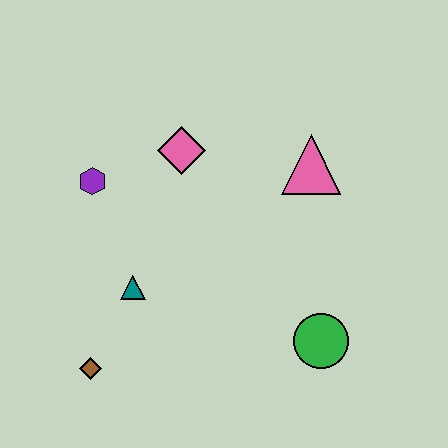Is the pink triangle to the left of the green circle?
Yes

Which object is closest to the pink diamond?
The purple hexagon is closest to the pink diamond.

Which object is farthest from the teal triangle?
The pink triangle is farthest from the teal triangle.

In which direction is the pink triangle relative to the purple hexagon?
The pink triangle is to the right of the purple hexagon.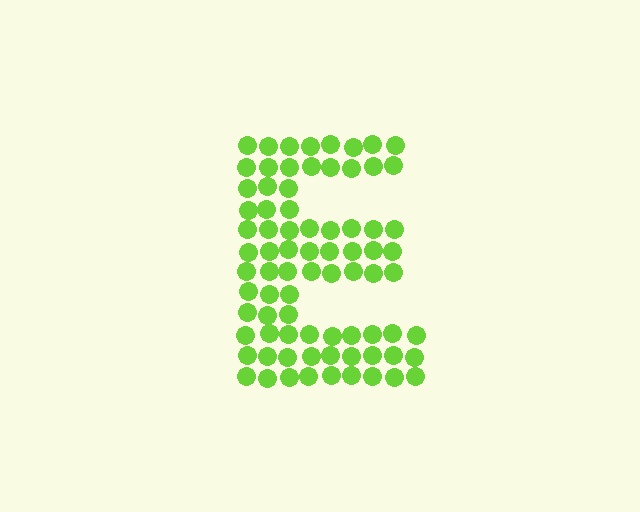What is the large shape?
The large shape is the letter E.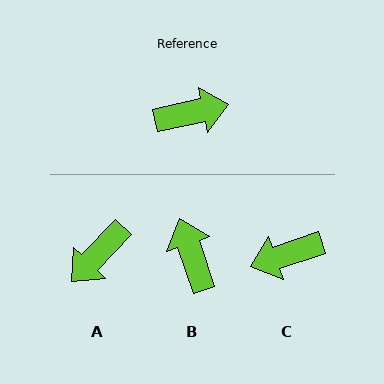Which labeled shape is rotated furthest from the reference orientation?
C, about 174 degrees away.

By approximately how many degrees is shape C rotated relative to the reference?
Approximately 174 degrees clockwise.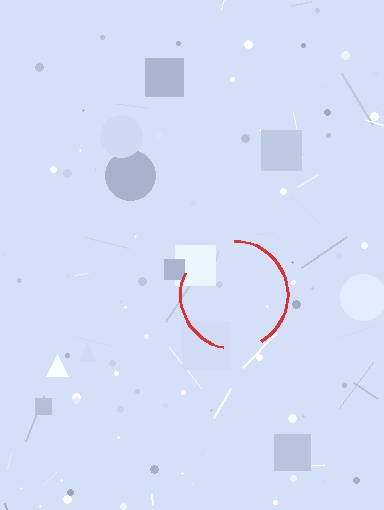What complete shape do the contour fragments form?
The contour fragments form a circle.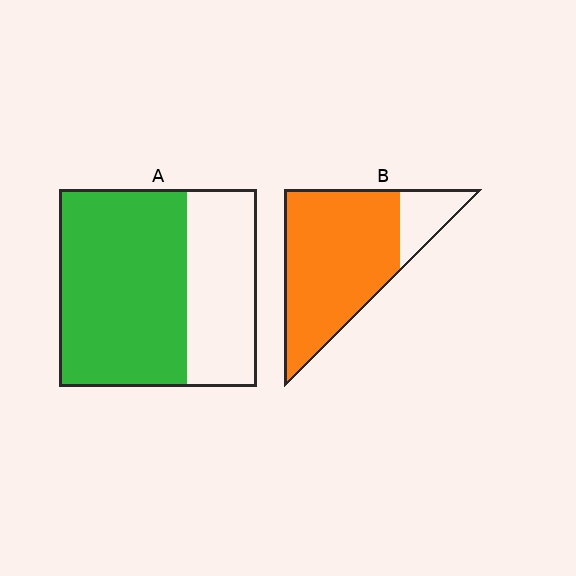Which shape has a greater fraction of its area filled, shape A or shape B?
Shape B.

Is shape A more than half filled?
Yes.